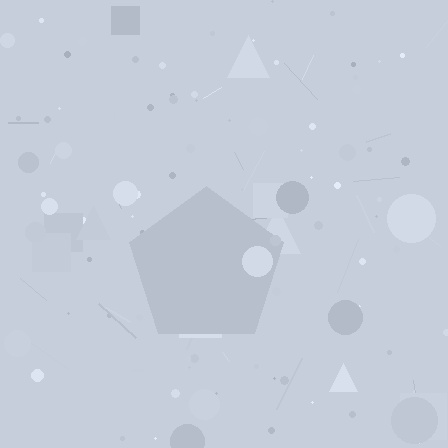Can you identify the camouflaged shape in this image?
The camouflaged shape is a pentagon.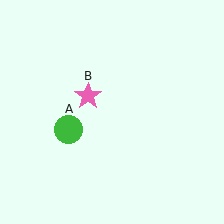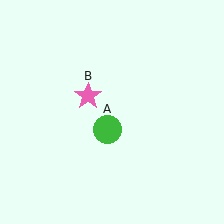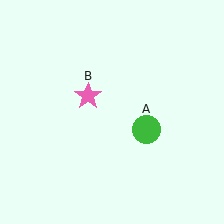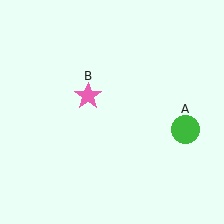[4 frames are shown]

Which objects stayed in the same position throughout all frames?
Pink star (object B) remained stationary.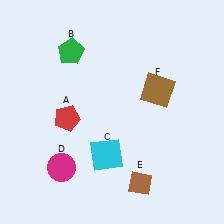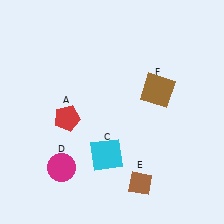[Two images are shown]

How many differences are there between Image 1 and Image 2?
There is 1 difference between the two images.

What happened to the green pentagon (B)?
The green pentagon (B) was removed in Image 2. It was in the top-left area of Image 1.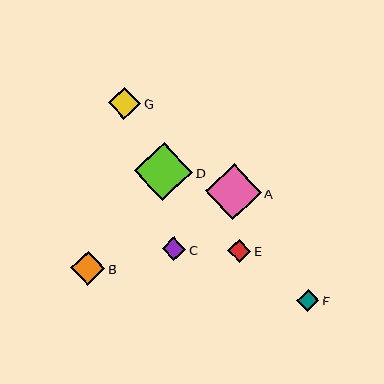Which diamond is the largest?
Diamond D is the largest with a size of approximately 58 pixels.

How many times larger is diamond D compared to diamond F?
Diamond D is approximately 2.6 times the size of diamond F.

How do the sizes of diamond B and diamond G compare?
Diamond B and diamond G are approximately the same size.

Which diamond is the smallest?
Diamond F is the smallest with a size of approximately 22 pixels.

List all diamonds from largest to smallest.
From largest to smallest: D, A, B, G, C, E, F.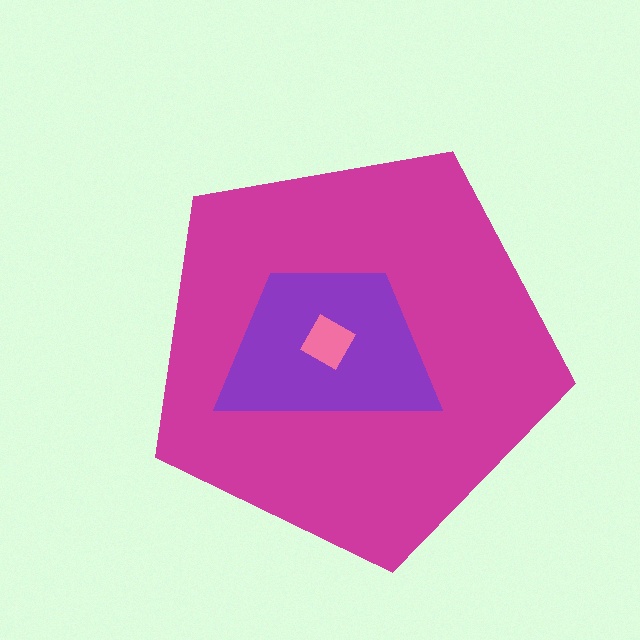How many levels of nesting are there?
3.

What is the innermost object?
The pink diamond.